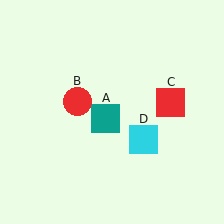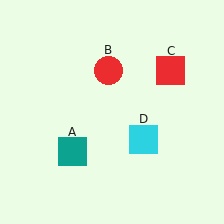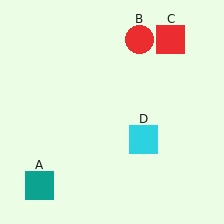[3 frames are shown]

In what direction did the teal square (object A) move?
The teal square (object A) moved down and to the left.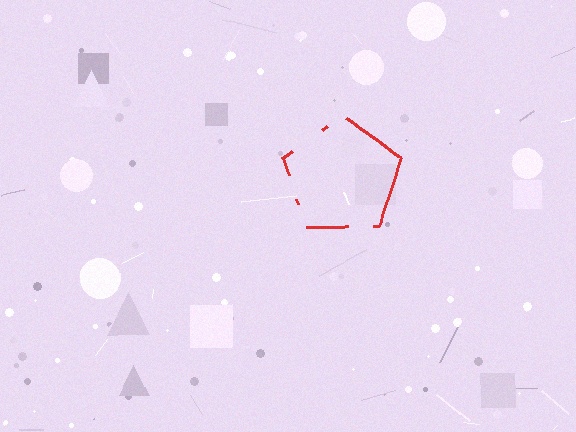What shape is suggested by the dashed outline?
The dashed outline suggests a pentagon.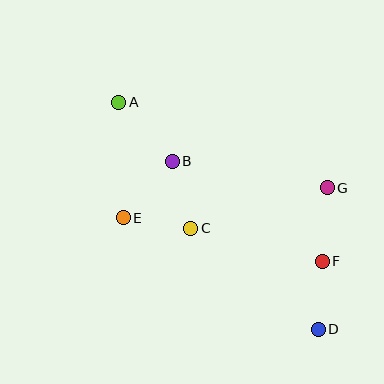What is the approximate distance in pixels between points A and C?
The distance between A and C is approximately 145 pixels.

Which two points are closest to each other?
Points D and F are closest to each other.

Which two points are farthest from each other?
Points A and D are farthest from each other.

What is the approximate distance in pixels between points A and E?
The distance between A and E is approximately 115 pixels.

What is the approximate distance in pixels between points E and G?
The distance between E and G is approximately 206 pixels.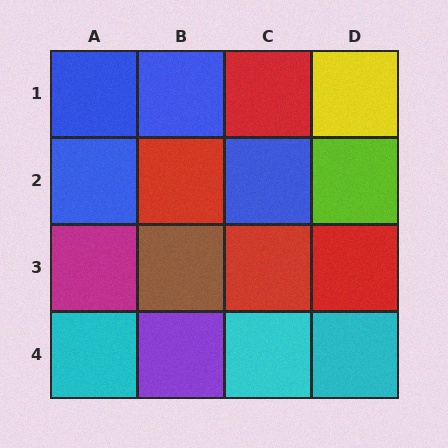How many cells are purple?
1 cell is purple.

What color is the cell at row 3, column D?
Red.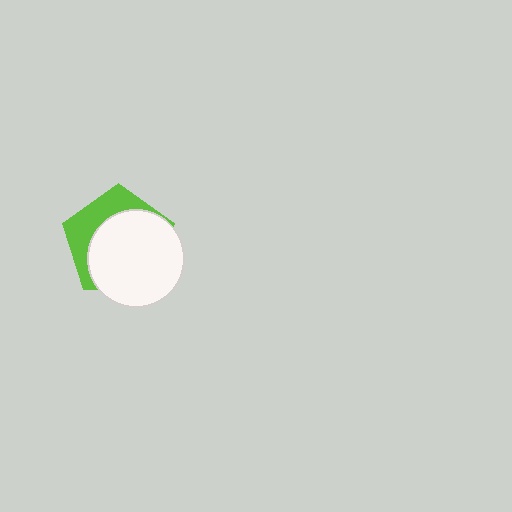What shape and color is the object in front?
The object in front is a white circle.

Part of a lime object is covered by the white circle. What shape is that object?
It is a pentagon.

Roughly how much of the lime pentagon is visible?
A small part of it is visible (roughly 34%).